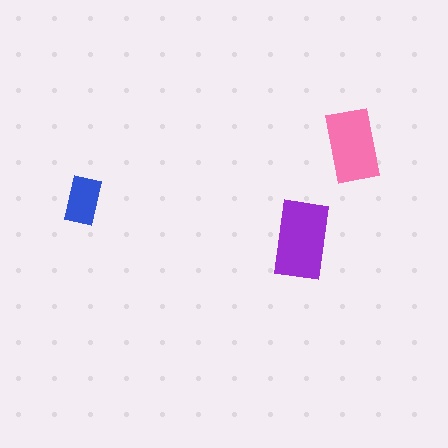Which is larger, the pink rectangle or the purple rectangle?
The purple one.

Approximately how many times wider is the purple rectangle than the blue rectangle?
About 1.5 times wider.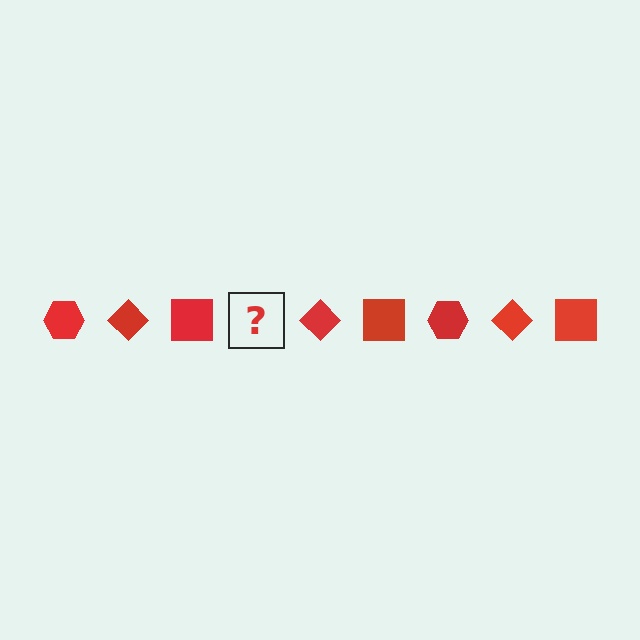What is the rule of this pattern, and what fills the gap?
The rule is that the pattern cycles through hexagon, diamond, square shapes in red. The gap should be filled with a red hexagon.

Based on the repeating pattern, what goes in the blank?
The blank should be a red hexagon.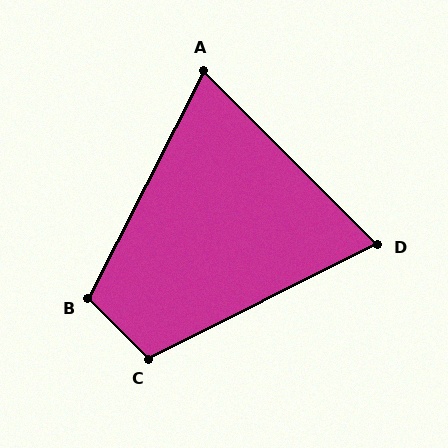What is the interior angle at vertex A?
Approximately 72 degrees (acute).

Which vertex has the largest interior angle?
B, at approximately 108 degrees.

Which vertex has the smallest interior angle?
D, at approximately 72 degrees.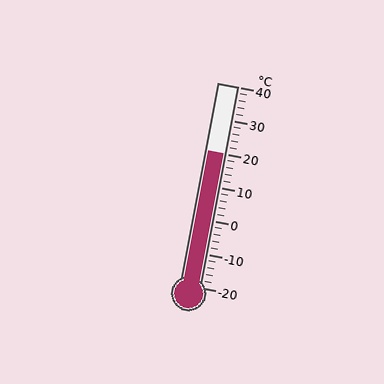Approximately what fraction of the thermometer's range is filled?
The thermometer is filled to approximately 65% of its range.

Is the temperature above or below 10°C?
The temperature is above 10°C.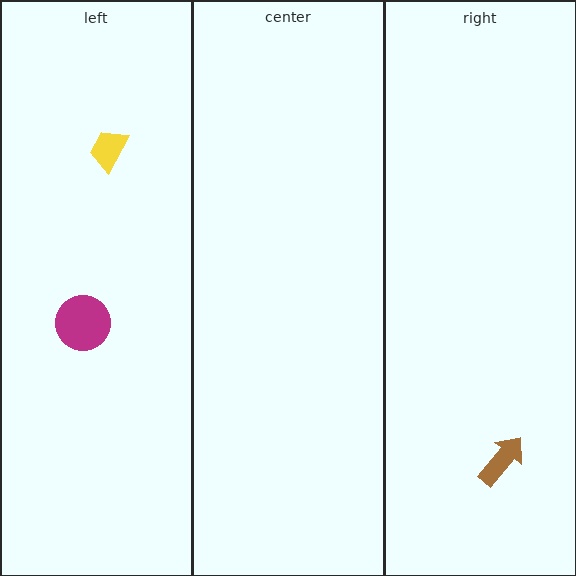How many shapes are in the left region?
2.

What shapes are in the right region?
The brown arrow.